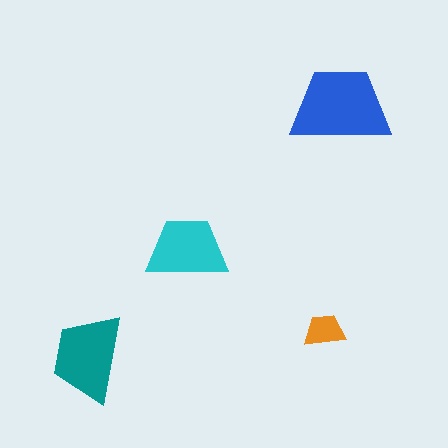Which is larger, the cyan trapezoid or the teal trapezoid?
The teal one.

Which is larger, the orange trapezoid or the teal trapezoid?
The teal one.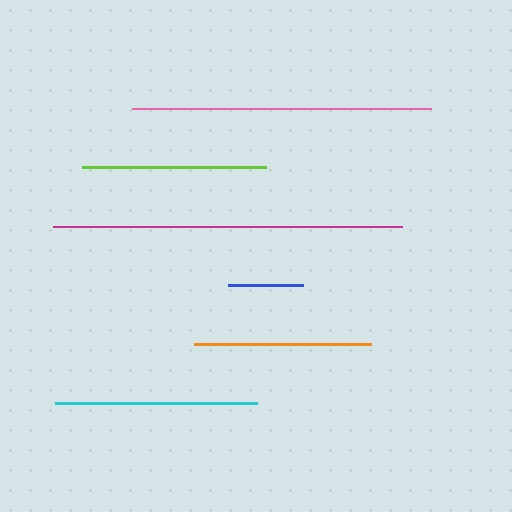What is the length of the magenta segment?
The magenta segment is approximately 349 pixels long.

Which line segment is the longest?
The magenta line is the longest at approximately 349 pixels.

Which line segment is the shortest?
The blue line is the shortest at approximately 75 pixels.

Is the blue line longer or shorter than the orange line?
The orange line is longer than the blue line.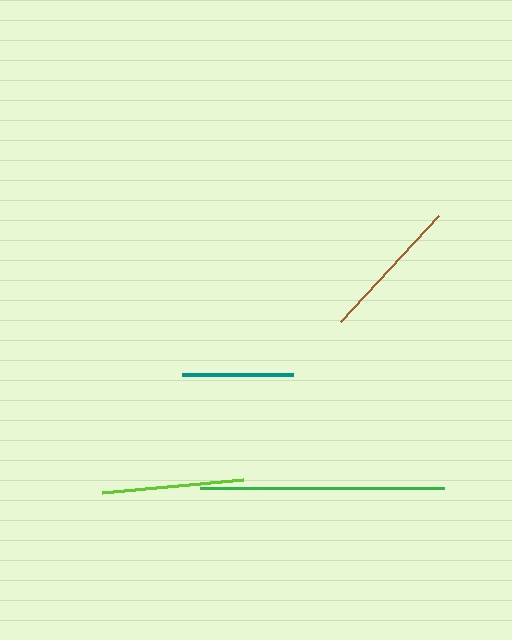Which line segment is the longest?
The green line is the longest at approximately 244 pixels.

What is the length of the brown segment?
The brown segment is approximately 144 pixels long.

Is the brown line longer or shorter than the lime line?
The brown line is longer than the lime line.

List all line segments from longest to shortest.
From longest to shortest: green, brown, lime, teal.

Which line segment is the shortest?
The teal line is the shortest at approximately 111 pixels.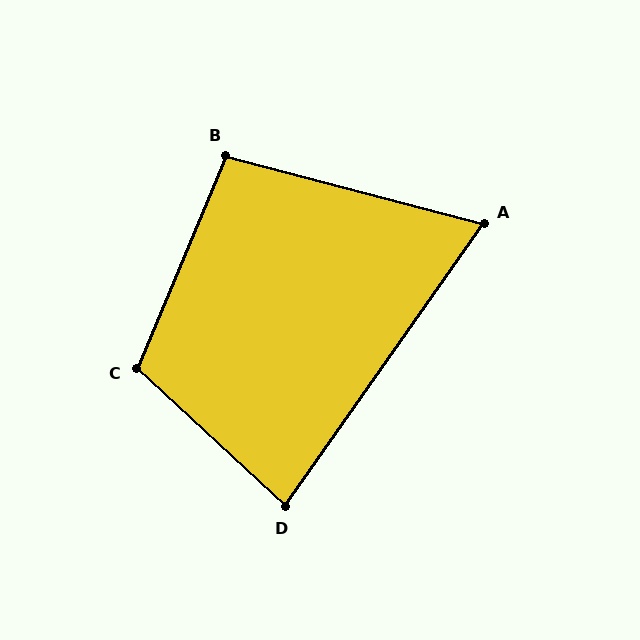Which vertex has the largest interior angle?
C, at approximately 110 degrees.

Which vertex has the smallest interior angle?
A, at approximately 70 degrees.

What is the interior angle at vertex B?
Approximately 98 degrees (obtuse).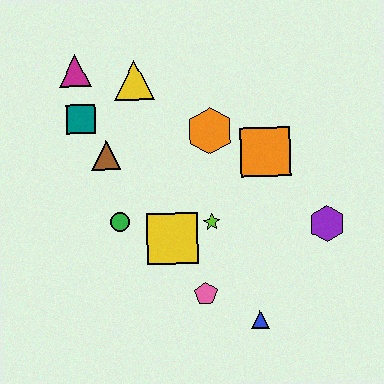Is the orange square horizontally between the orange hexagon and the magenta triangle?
No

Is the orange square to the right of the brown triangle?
Yes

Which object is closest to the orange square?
The orange hexagon is closest to the orange square.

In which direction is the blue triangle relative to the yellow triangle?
The blue triangle is below the yellow triangle.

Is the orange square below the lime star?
No